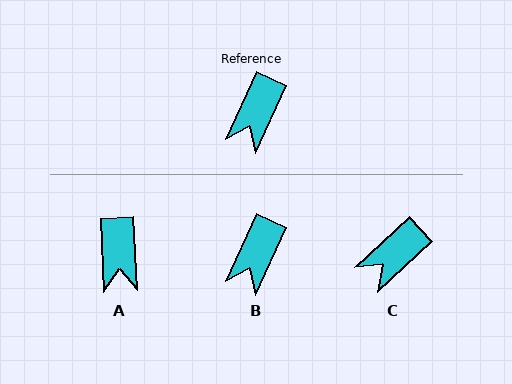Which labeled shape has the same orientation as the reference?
B.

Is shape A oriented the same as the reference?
No, it is off by about 27 degrees.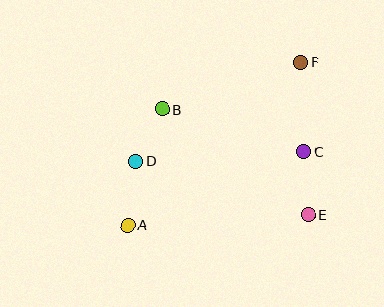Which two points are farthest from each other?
Points A and F are farthest from each other.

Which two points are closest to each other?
Points B and D are closest to each other.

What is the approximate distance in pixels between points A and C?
The distance between A and C is approximately 191 pixels.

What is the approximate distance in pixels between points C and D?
The distance between C and D is approximately 169 pixels.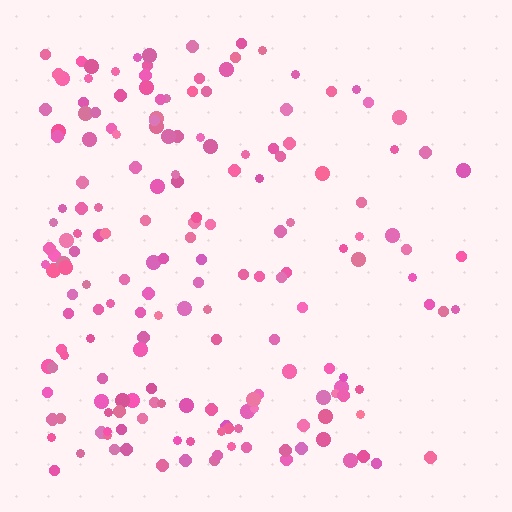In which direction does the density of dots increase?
From right to left, with the left side densest.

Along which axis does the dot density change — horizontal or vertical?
Horizontal.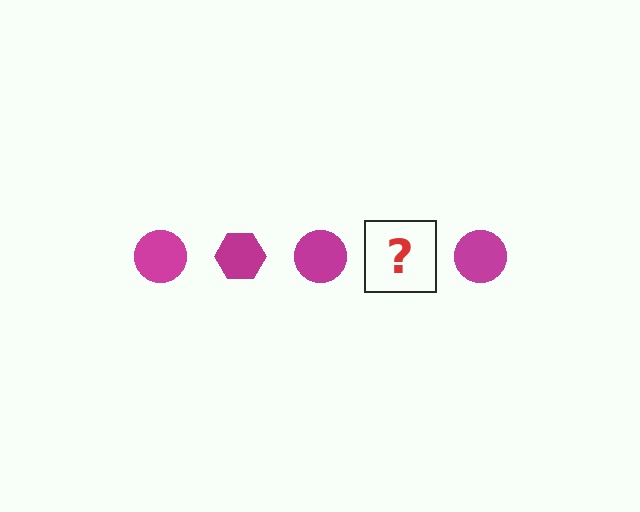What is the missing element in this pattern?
The missing element is a magenta hexagon.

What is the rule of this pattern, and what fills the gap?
The rule is that the pattern cycles through circle, hexagon shapes in magenta. The gap should be filled with a magenta hexagon.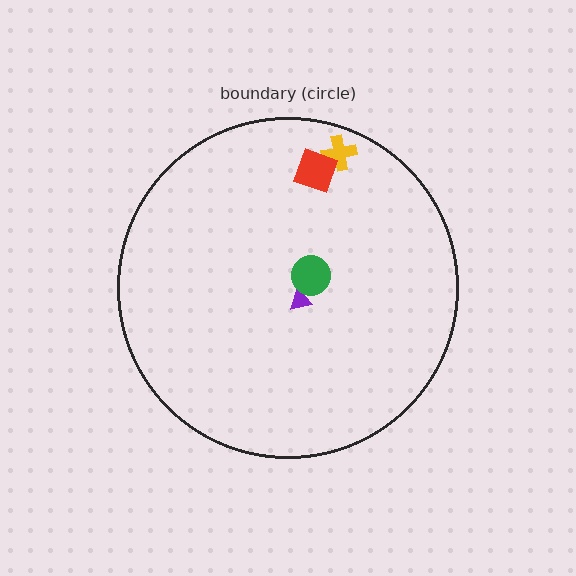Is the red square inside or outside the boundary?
Inside.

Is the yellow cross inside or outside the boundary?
Inside.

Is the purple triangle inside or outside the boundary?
Inside.